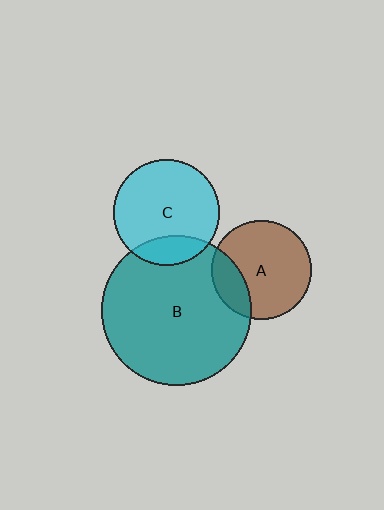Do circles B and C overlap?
Yes.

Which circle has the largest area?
Circle B (teal).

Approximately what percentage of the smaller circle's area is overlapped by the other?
Approximately 20%.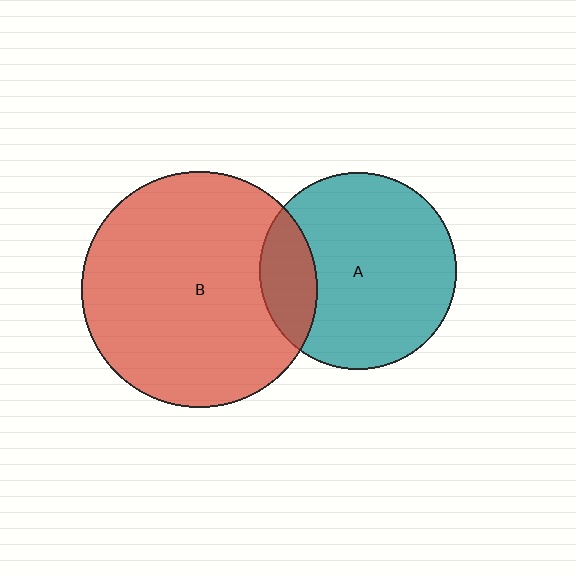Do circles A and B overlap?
Yes.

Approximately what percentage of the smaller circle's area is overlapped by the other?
Approximately 20%.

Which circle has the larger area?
Circle B (red).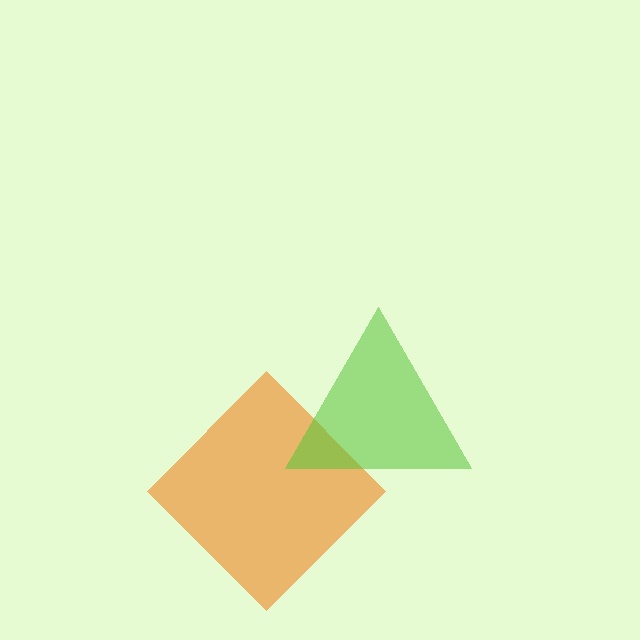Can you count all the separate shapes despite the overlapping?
Yes, there are 2 separate shapes.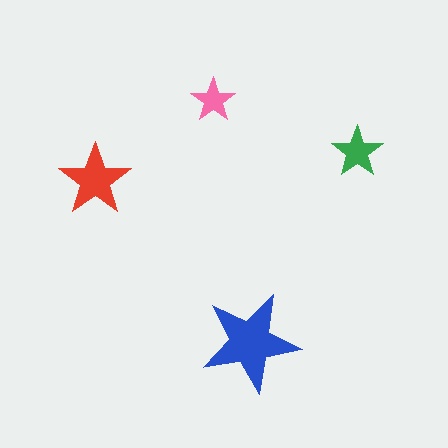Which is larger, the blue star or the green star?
The blue one.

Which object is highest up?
The pink star is topmost.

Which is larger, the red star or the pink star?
The red one.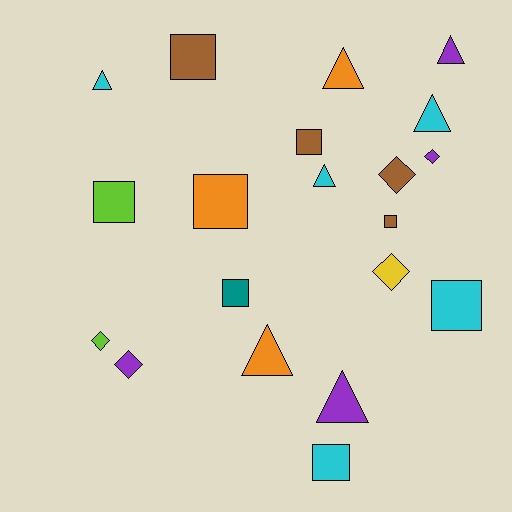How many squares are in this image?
There are 8 squares.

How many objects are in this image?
There are 20 objects.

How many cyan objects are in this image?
There are 5 cyan objects.